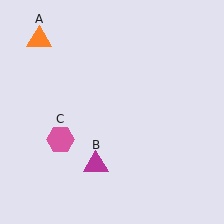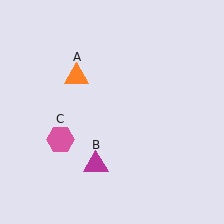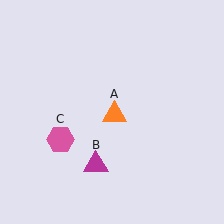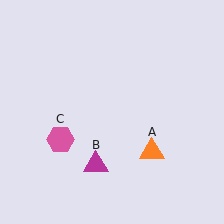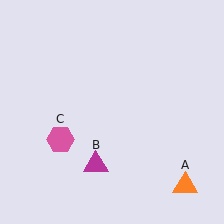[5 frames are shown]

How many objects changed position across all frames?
1 object changed position: orange triangle (object A).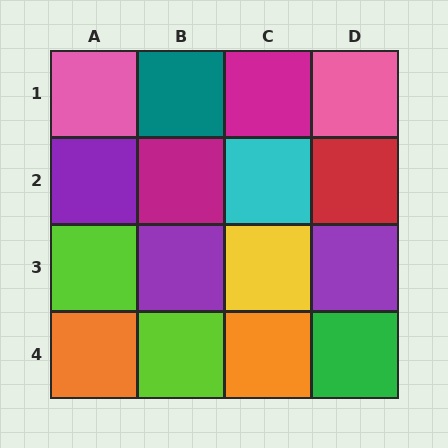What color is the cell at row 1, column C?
Magenta.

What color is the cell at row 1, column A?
Pink.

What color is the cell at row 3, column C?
Yellow.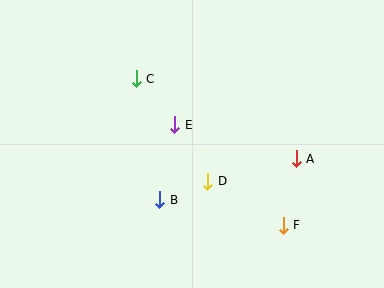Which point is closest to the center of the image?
Point E at (175, 125) is closest to the center.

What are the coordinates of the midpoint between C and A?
The midpoint between C and A is at (216, 119).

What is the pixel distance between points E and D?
The distance between E and D is 66 pixels.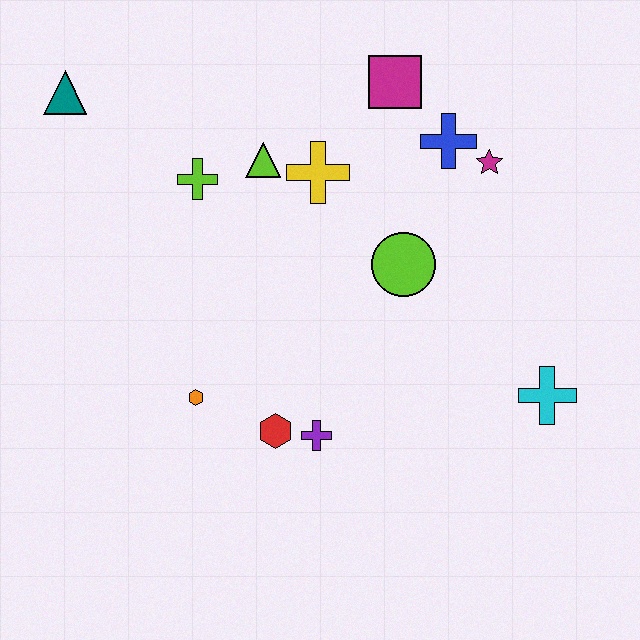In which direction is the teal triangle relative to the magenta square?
The teal triangle is to the left of the magenta square.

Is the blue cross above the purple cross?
Yes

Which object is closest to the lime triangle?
The yellow cross is closest to the lime triangle.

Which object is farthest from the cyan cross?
The teal triangle is farthest from the cyan cross.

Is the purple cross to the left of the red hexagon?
No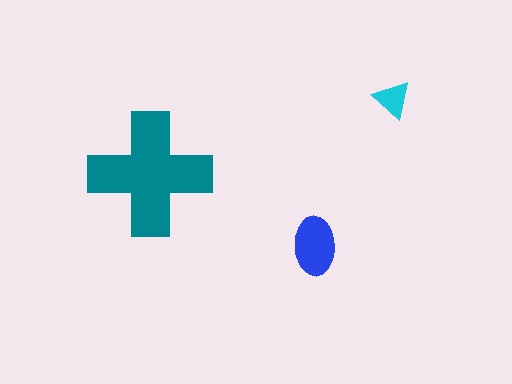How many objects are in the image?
There are 3 objects in the image.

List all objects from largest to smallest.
The teal cross, the blue ellipse, the cyan triangle.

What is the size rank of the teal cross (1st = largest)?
1st.